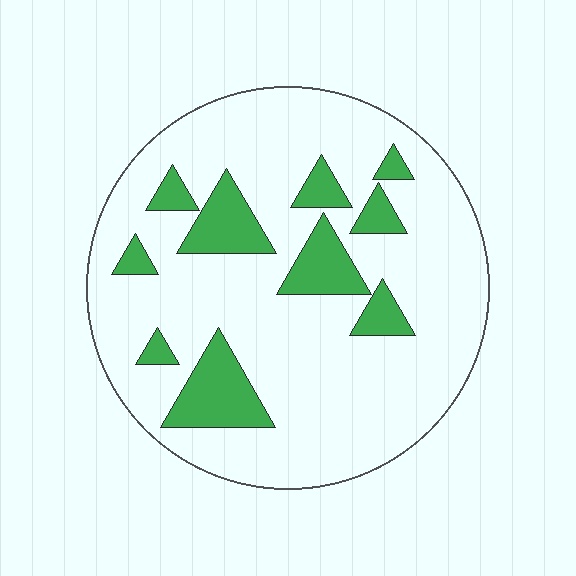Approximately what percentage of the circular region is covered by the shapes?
Approximately 20%.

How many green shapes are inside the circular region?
10.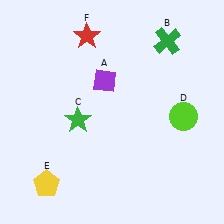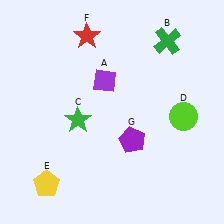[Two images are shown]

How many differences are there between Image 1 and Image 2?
There is 1 difference between the two images.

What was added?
A purple pentagon (G) was added in Image 2.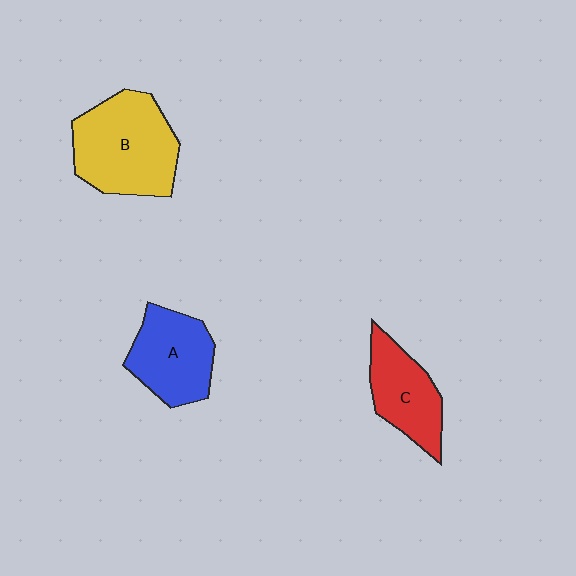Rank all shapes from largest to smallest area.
From largest to smallest: B (yellow), A (blue), C (red).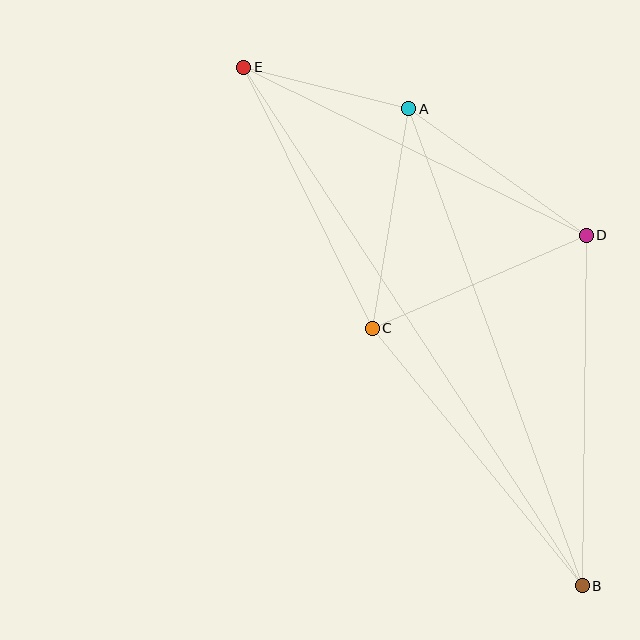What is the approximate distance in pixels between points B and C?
The distance between B and C is approximately 332 pixels.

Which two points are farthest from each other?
Points B and E are farthest from each other.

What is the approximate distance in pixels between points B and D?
The distance between B and D is approximately 350 pixels.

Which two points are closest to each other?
Points A and E are closest to each other.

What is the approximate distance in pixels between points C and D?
The distance between C and D is approximately 233 pixels.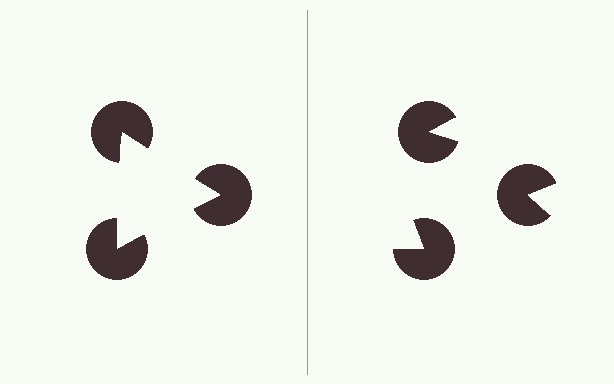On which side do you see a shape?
An illusory triangle appears on the left side. On the right side the wedge cuts are rotated, so no coherent shape forms.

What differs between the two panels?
The pac-man discs are positioned identically on both sides; only the wedge orientations differ. On the left they align to a triangle; on the right they are misaligned.